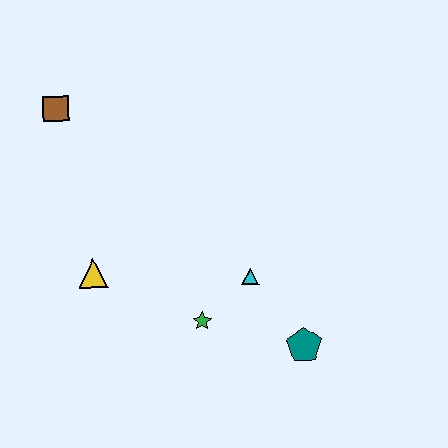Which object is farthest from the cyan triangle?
The brown square is farthest from the cyan triangle.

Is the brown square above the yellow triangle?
Yes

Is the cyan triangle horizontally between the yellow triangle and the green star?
No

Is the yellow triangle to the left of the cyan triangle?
Yes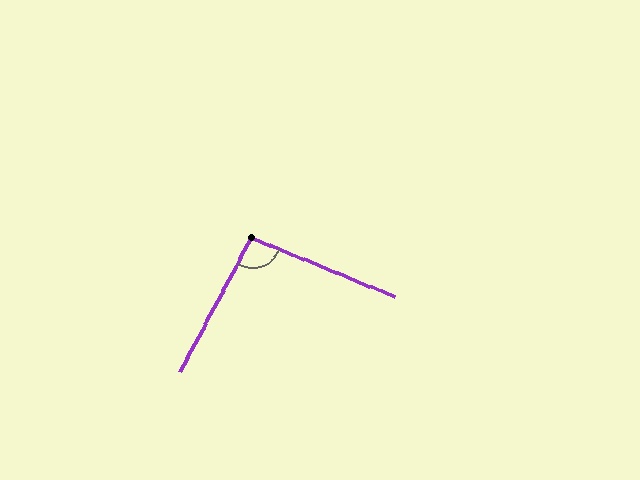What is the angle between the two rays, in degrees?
Approximately 96 degrees.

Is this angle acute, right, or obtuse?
It is obtuse.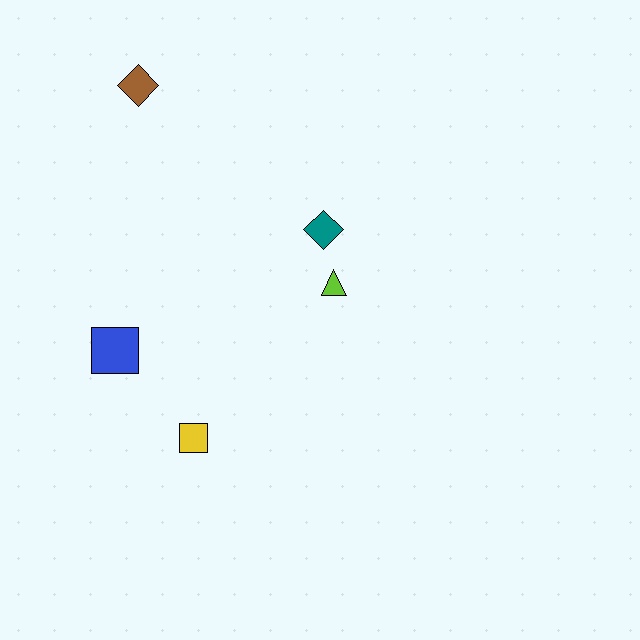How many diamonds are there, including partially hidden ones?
There are 2 diamonds.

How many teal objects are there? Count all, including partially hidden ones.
There is 1 teal object.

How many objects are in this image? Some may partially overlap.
There are 5 objects.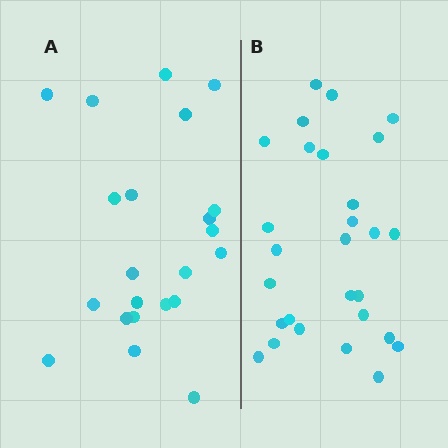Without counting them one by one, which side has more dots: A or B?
Region B (the right region) has more dots.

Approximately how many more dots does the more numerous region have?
Region B has about 6 more dots than region A.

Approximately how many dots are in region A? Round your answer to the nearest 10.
About 20 dots. (The exact count is 22, which rounds to 20.)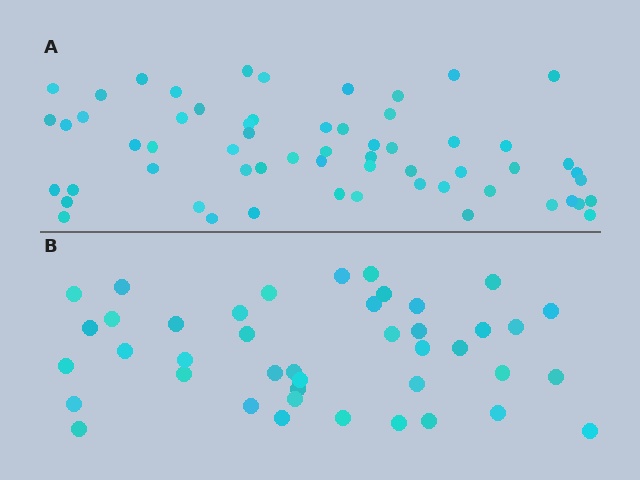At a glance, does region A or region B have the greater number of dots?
Region A (the top region) has more dots.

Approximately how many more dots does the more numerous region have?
Region A has approximately 20 more dots than region B.